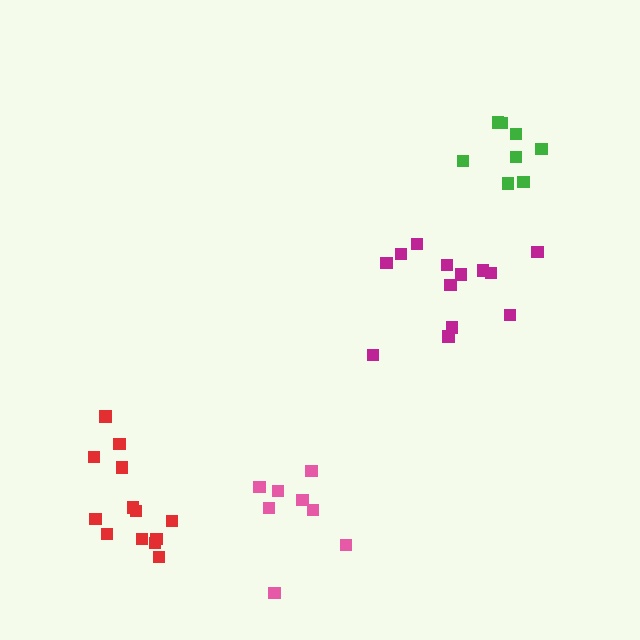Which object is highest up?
The green cluster is topmost.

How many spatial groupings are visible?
There are 4 spatial groupings.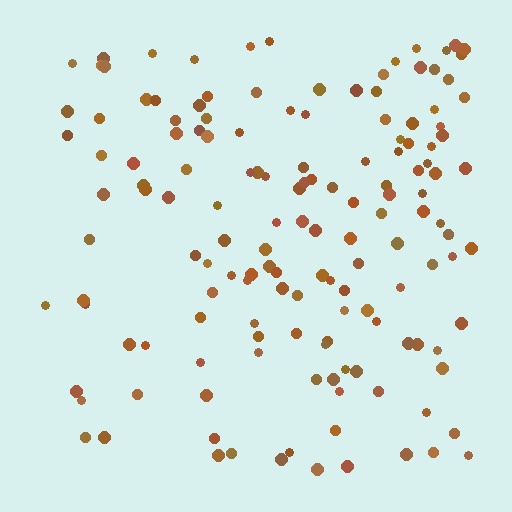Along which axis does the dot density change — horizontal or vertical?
Horizontal.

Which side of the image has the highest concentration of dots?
The right.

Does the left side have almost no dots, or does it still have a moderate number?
Still a moderate number, just noticeably fewer than the right.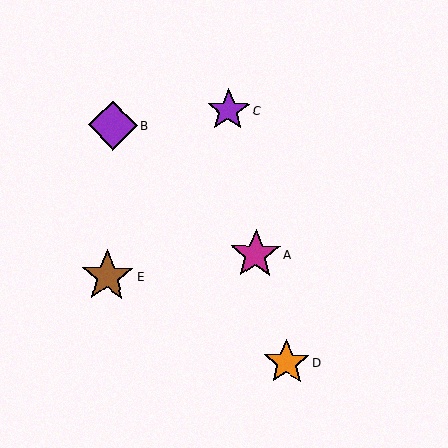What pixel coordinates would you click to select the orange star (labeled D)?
Click at (287, 362) to select the orange star D.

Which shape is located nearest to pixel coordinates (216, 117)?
The purple star (labeled C) at (228, 110) is nearest to that location.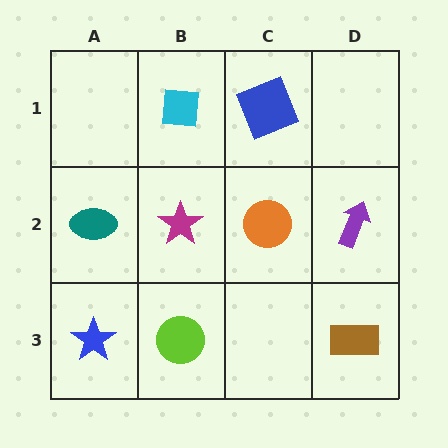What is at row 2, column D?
A purple arrow.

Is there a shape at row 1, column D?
No, that cell is empty.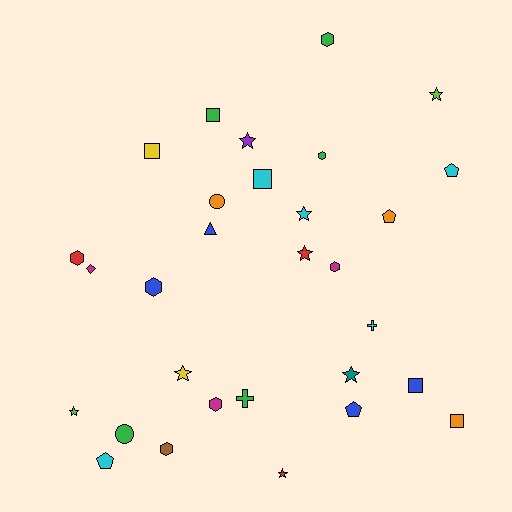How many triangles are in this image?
There is 1 triangle.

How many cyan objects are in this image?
There are 5 cyan objects.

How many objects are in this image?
There are 30 objects.